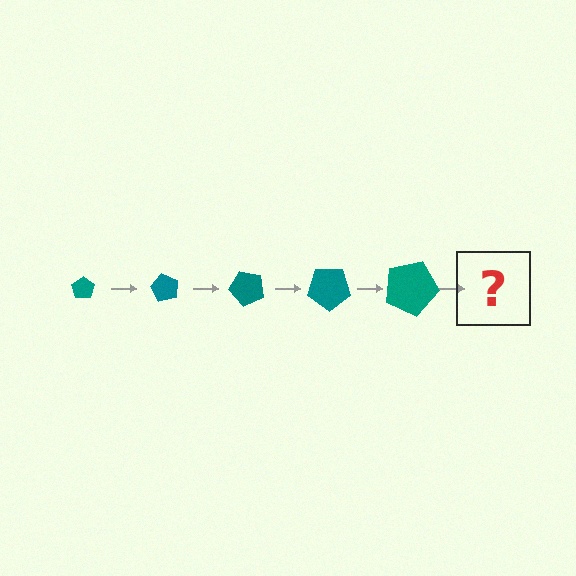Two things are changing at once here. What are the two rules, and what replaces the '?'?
The two rules are that the pentagon grows larger each step and it rotates 60 degrees each step. The '?' should be a pentagon, larger than the previous one and rotated 300 degrees from the start.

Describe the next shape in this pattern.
It should be a pentagon, larger than the previous one and rotated 300 degrees from the start.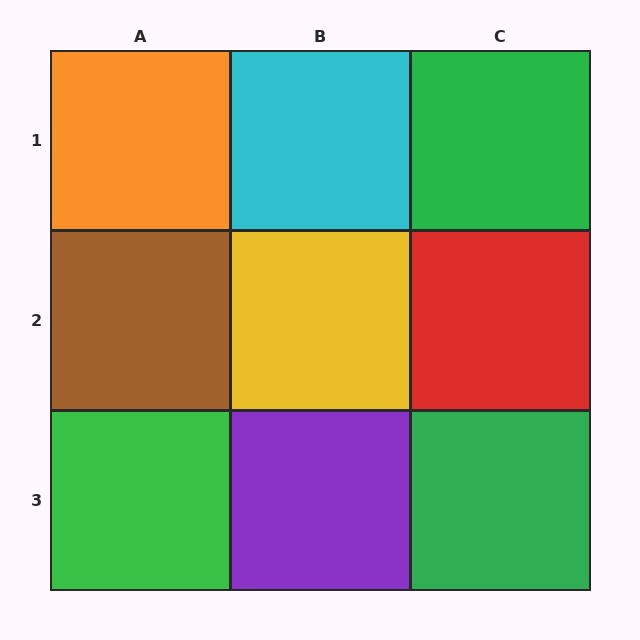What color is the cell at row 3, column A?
Green.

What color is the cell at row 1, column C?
Green.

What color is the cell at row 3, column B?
Purple.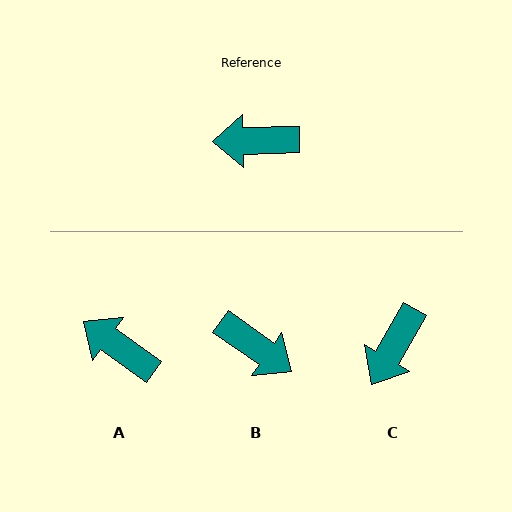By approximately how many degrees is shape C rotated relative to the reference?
Approximately 59 degrees counter-clockwise.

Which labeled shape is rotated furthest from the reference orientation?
B, about 143 degrees away.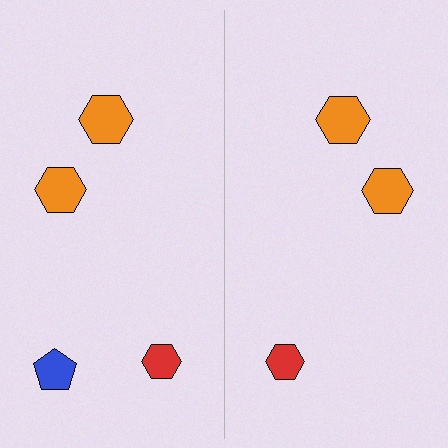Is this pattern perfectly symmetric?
No, the pattern is not perfectly symmetric. A blue pentagon is missing from the right side.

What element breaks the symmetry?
A blue pentagon is missing from the right side.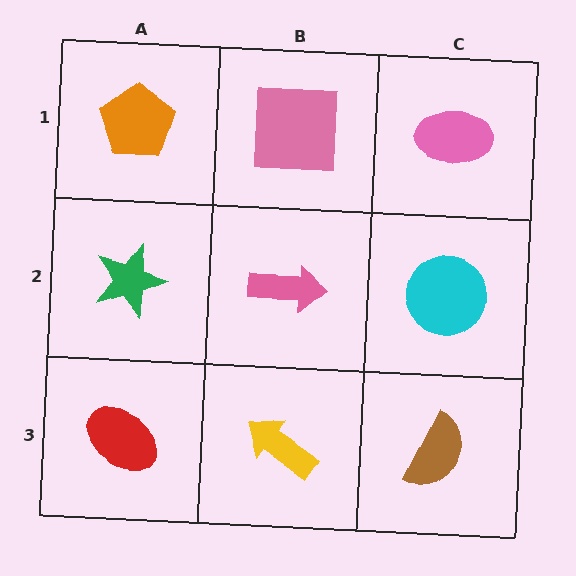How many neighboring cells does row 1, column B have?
3.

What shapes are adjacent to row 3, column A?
A green star (row 2, column A), a yellow arrow (row 3, column B).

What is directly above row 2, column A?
An orange pentagon.